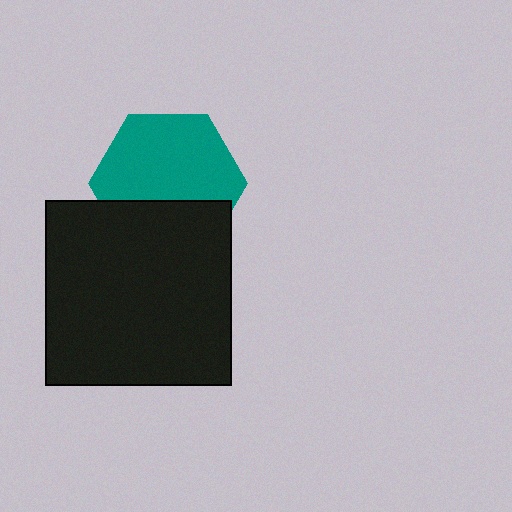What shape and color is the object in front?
The object in front is a black square.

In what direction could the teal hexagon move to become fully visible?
The teal hexagon could move up. That would shift it out from behind the black square entirely.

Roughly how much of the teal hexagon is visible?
Most of it is visible (roughly 65%).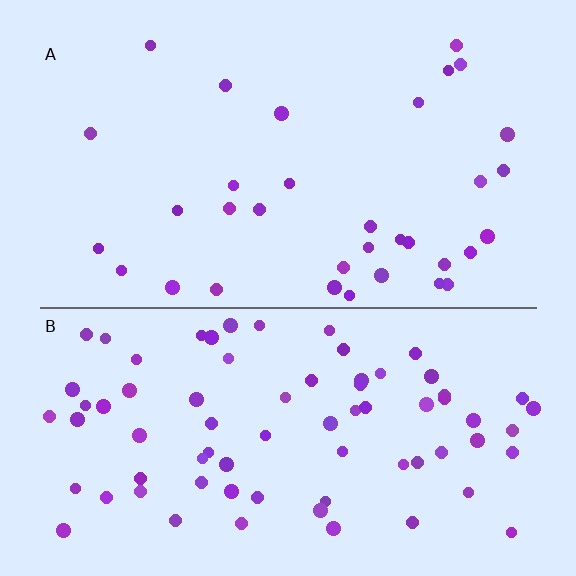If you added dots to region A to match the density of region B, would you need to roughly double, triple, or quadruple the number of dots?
Approximately double.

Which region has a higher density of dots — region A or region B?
B (the bottom).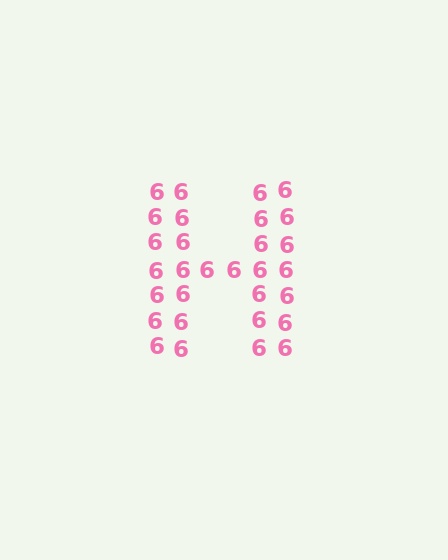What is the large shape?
The large shape is the letter H.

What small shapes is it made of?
It is made of small digit 6's.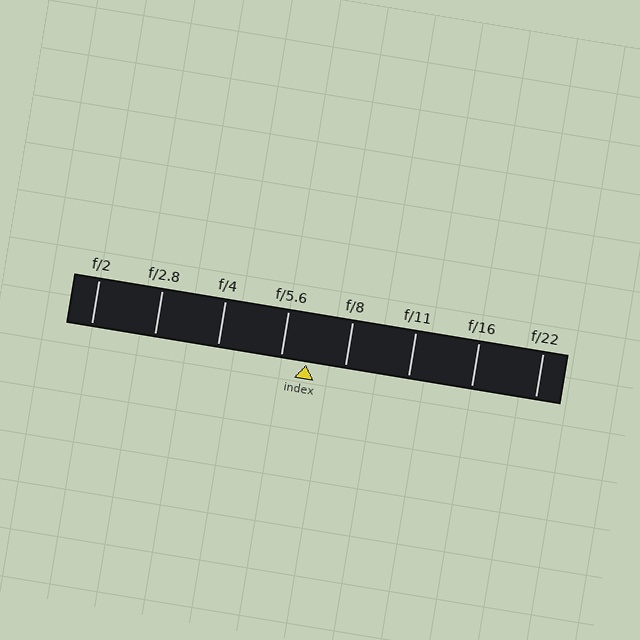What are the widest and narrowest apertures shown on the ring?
The widest aperture shown is f/2 and the narrowest is f/22.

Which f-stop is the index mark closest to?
The index mark is closest to f/5.6.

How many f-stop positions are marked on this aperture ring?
There are 8 f-stop positions marked.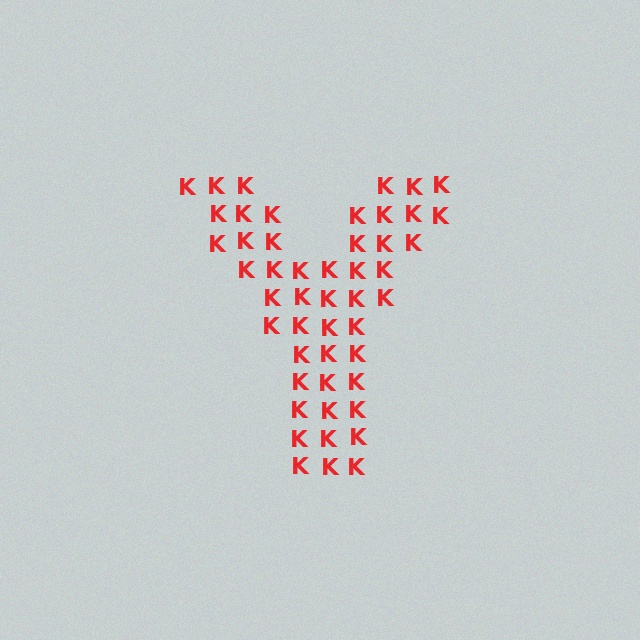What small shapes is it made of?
It is made of small letter K's.